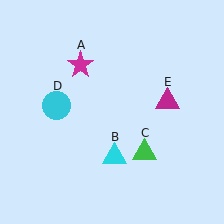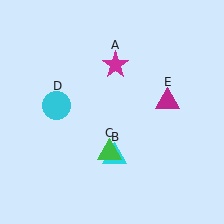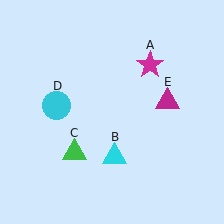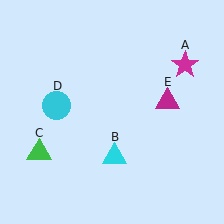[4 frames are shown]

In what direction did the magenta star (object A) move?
The magenta star (object A) moved right.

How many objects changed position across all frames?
2 objects changed position: magenta star (object A), green triangle (object C).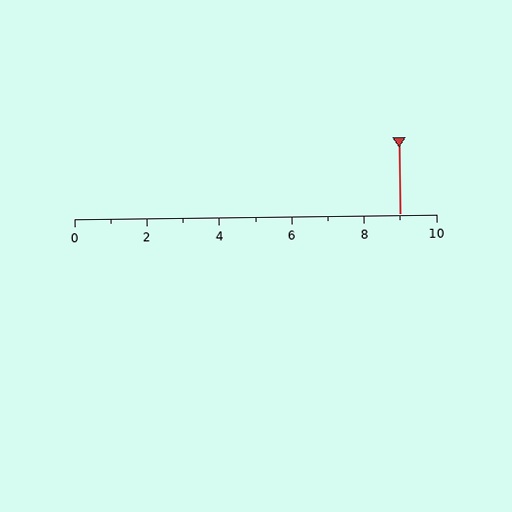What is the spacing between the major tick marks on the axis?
The major ticks are spaced 2 apart.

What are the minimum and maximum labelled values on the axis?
The axis runs from 0 to 10.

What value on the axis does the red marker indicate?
The marker indicates approximately 9.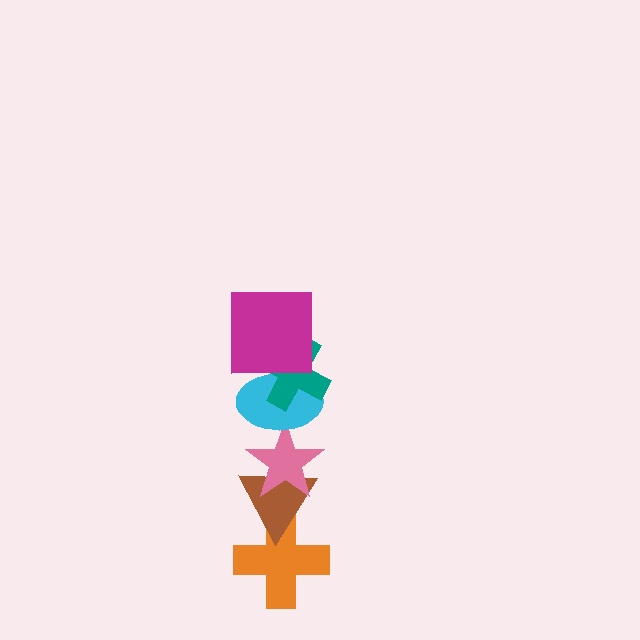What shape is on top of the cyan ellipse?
The teal cross is on top of the cyan ellipse.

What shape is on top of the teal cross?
The magenta square is on top of the teal cross.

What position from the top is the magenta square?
The magenta square is 1st from the top.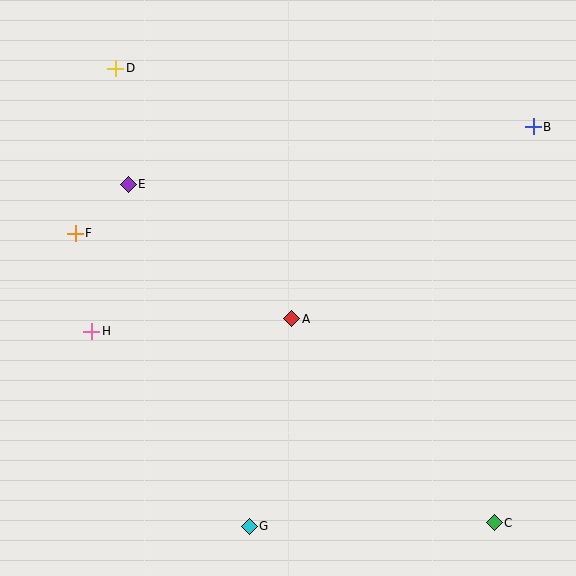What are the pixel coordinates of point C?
Point C is at (494, 523).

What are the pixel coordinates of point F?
Point F is at (75, 233).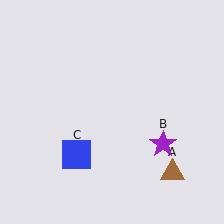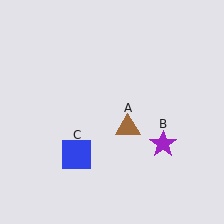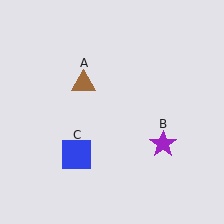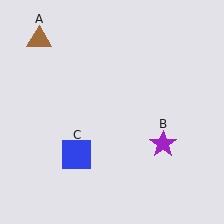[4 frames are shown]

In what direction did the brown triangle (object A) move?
The brown triangle (object A) moved up and to the left.